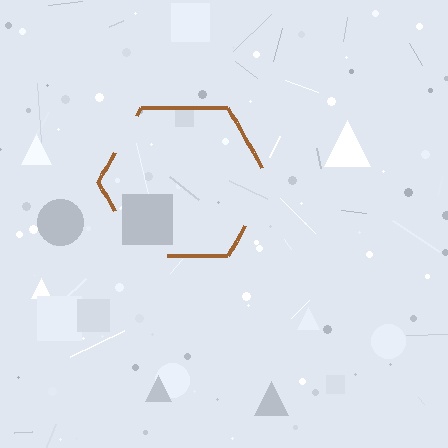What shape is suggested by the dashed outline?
The dashed outline suggests a hexagon.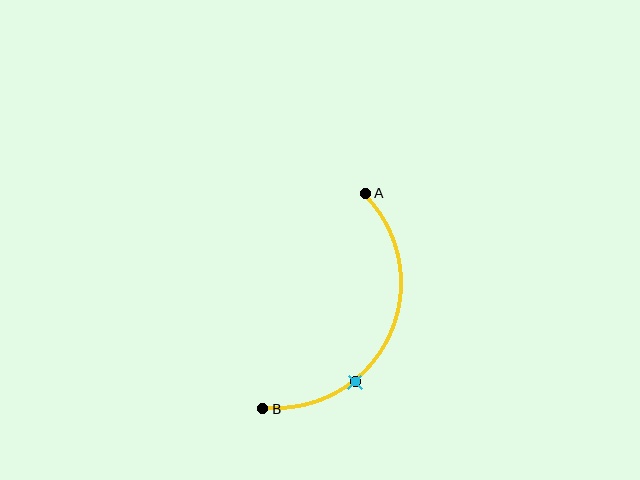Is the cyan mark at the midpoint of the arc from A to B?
No. The cyan mark lies on the arc but is closer to endpoint B. The arc midpoint would be at the point on the curve equidistant along the arc from both A and B.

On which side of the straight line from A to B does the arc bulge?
The arc bulges to the right of the straight line connecting A and B.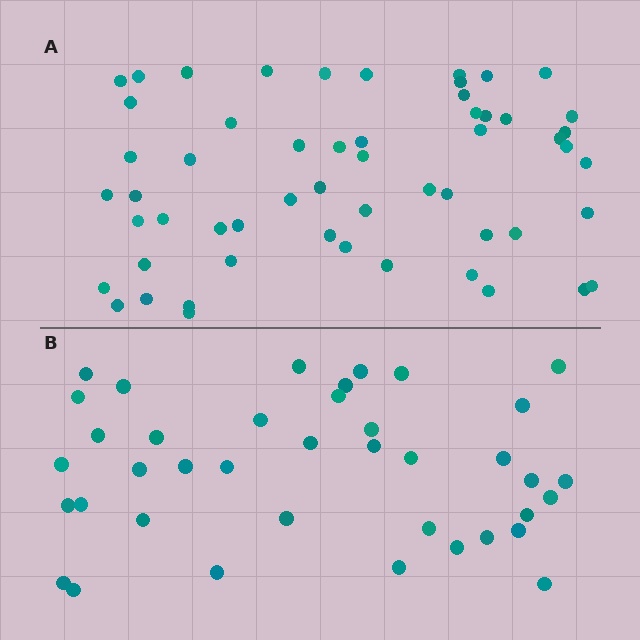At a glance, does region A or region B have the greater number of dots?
Region A (the top region) has more dots.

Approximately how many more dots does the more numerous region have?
Region A has approximately 15 more dots than region B.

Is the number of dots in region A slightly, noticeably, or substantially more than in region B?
Region A has noticeably more, but not dramatically so. The ratio is roughly 1.4 to 1.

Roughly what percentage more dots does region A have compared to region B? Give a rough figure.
About 45% more.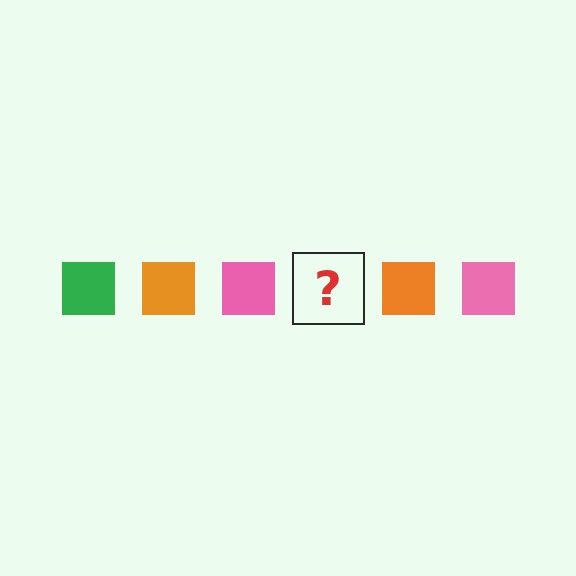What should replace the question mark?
The question mark should be replaced with a green square.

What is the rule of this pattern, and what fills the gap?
The rule is that the pattern cycles through green, orange, pink squares. The gap should be filled with a green square.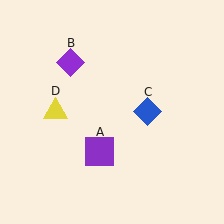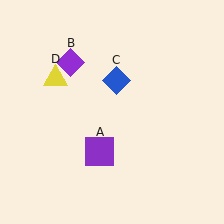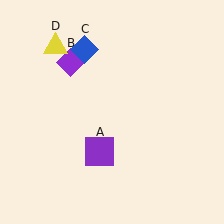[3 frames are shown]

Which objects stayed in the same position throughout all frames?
Purple square (object A) and purple diamond (object B) remained stationary.